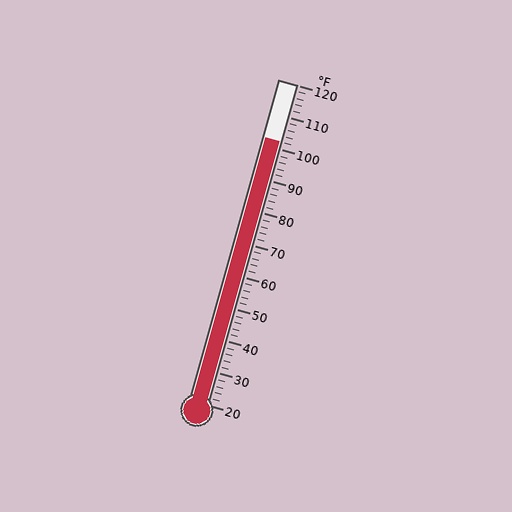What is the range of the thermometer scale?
The thermometer scale ranges from 20°F to 120°F.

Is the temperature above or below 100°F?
The temperature is above 100°F.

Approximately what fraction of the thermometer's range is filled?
The thermometer is filled to approximately 80% of its range.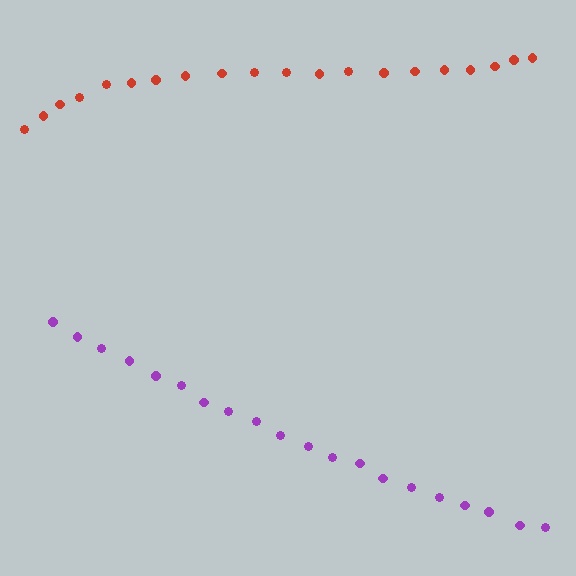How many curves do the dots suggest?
There are 2 distinct paths.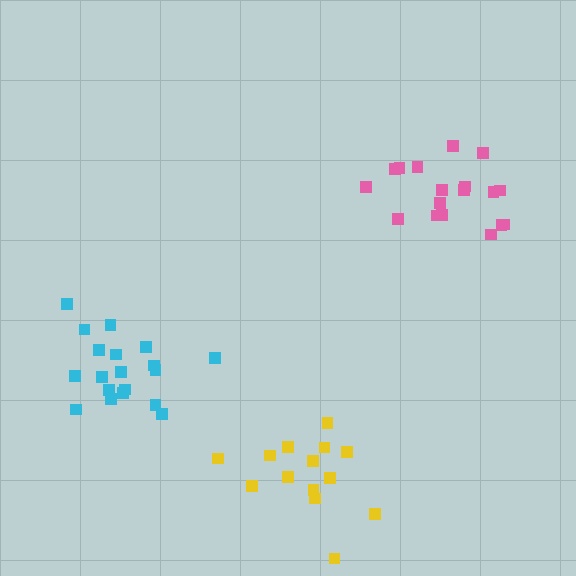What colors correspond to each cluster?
The clusters are colored: pink, cyan, yellow.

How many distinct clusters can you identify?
There are 3 distinct clusters.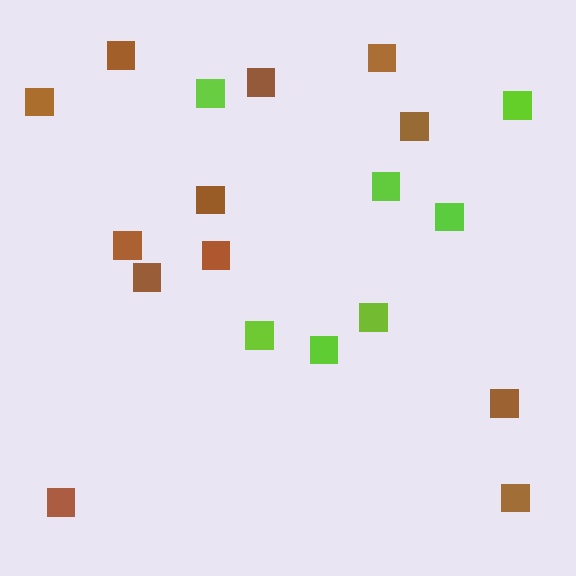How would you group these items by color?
There are 2 groups: one group of lime squares (7) and one group of brown squares (12).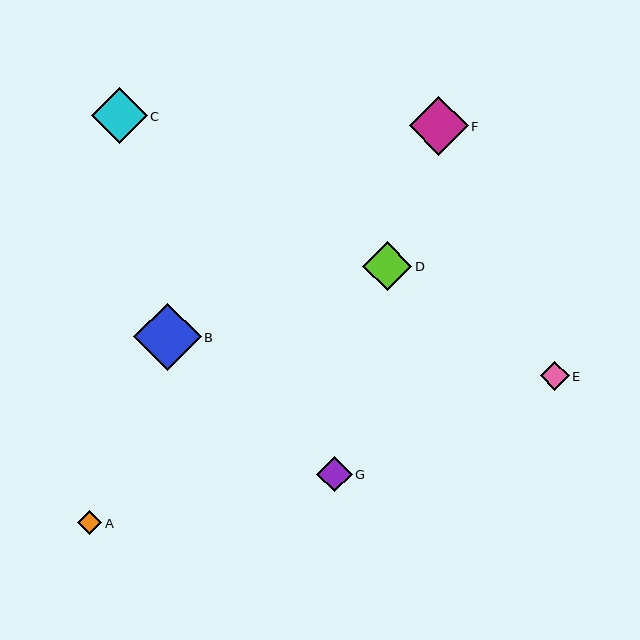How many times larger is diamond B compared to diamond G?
Diamond B is approximately 1.9 times the size of diamond G.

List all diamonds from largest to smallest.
From largest to smallest: B, F, C, D, G, E, A.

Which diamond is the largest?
Diamond B is the largest with a size of approximately 68 pixels.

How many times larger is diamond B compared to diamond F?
Diamond B is approximately 1.1 times the size of diamond F.